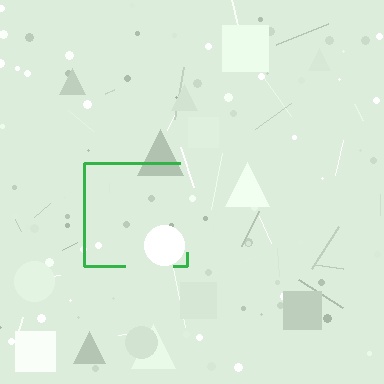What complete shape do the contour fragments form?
The contour fragments form a square.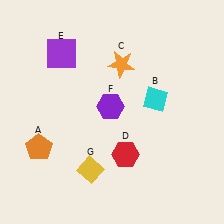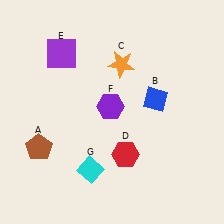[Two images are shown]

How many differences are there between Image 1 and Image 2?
There are 3 differences between the two images.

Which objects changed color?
A changed from orange to brown. B changed from cyan to blue. G changed from yellow to cyan.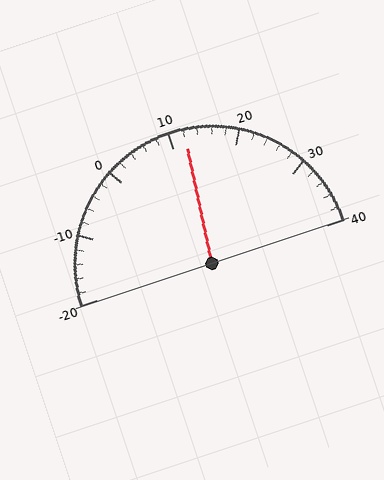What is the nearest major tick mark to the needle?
The nearest major tick mark is 10.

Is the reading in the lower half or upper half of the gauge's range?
The reading is in the upper half of the range (-20 to 40).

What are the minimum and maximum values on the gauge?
The gauge ranges from -20 to 40.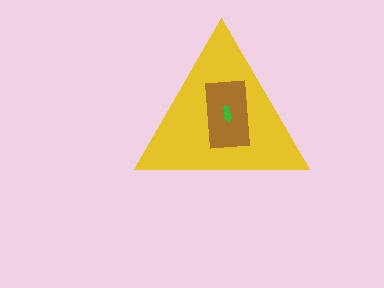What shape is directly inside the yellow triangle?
The brown rectangle.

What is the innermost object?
The green arrow.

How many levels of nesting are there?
3.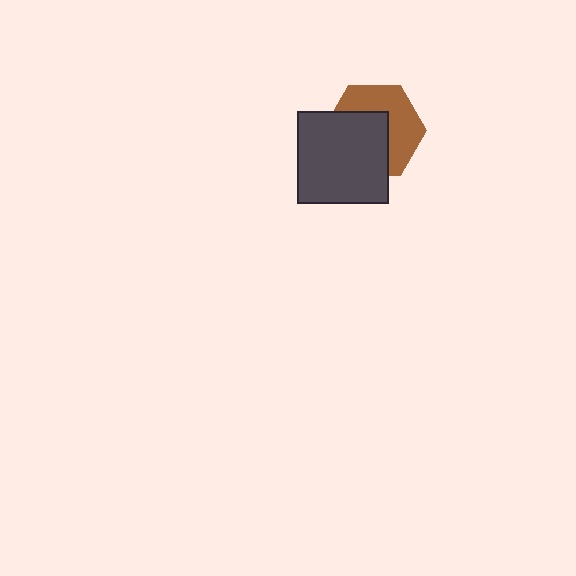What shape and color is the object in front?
The object in front is a dark gray square.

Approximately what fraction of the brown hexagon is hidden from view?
Roughly 51% of the brown hexagon is hidden behind the dark gray square.